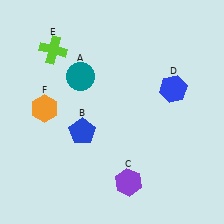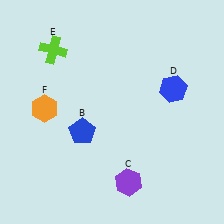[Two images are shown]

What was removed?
The teal circle (A) was removed in Image 2.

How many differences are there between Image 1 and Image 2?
There is 1 difference between the two images.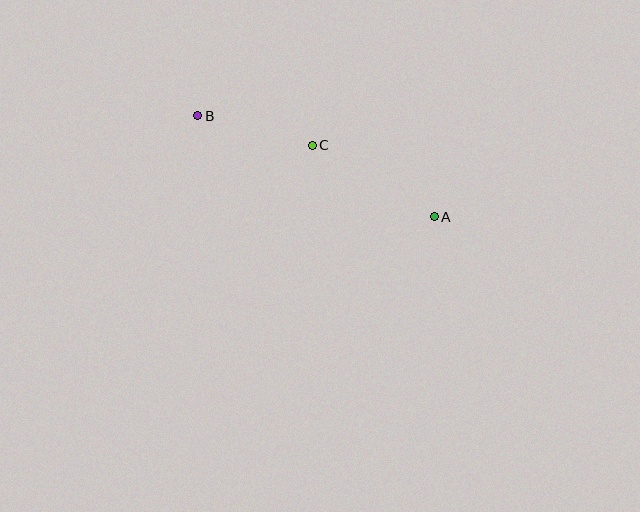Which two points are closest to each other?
Points B and C are closest to each other.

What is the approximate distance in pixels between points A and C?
The distance between A and C is approximately 141 pixels.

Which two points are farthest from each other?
Points A and B are farthest from each other.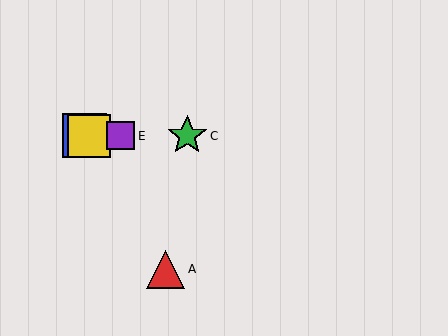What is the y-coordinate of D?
Object D is at y≈136.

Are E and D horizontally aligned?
Yes, both are at y≈136.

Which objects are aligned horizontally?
Objects B, C, D, E are aligned horizontally.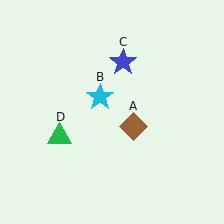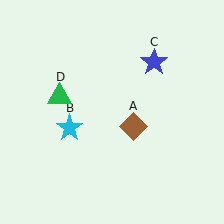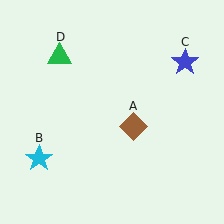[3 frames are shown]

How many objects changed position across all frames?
3 objects changed position: cyan star (object B), blue star (object C), green triangle (object D).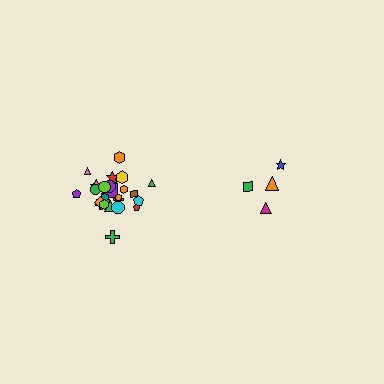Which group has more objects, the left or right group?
The left group.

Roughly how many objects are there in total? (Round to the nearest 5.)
Roughly 30 objects in total.